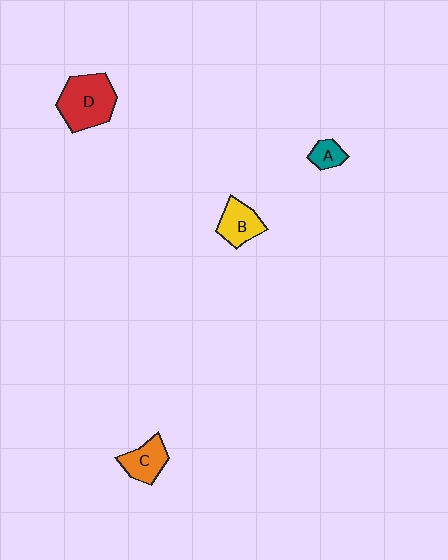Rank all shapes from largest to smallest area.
From largest to smallest: D (red), B (yellow), C (orange), A (teal).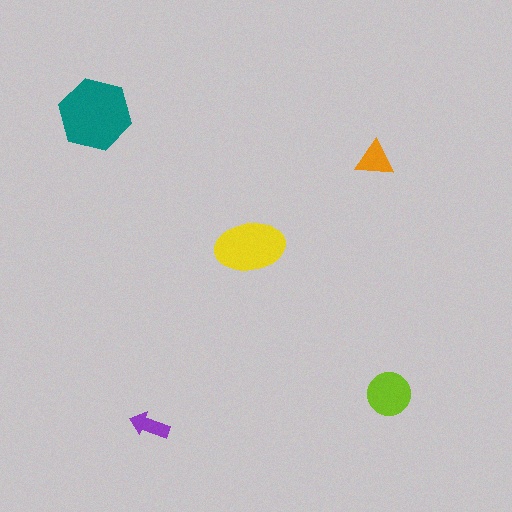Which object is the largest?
The teal hexagon.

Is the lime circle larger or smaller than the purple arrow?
Larger.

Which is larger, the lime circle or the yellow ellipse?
The yellow ellipse.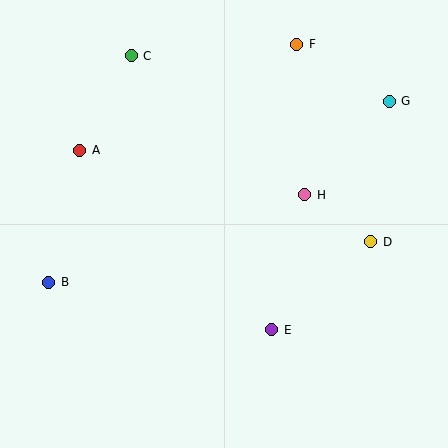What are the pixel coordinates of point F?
Point F is at (297, 44).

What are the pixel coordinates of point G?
Point G is at (389, 101).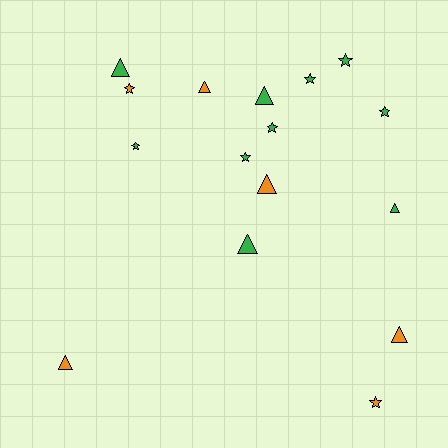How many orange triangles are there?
There are 4 orange triangles.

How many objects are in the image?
There are 16 objects.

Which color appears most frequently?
Green, with 10 objects.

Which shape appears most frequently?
Star, with 8 objects.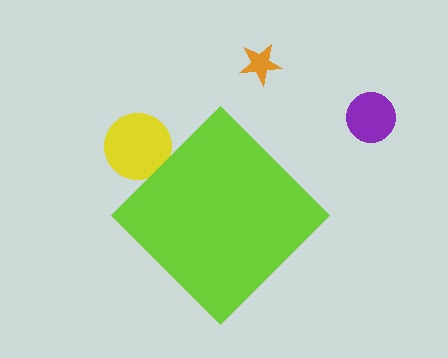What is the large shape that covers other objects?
A lime diamond.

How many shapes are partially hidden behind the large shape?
1 shape is partially hidden.